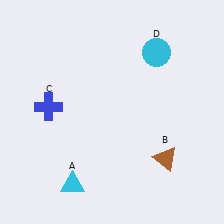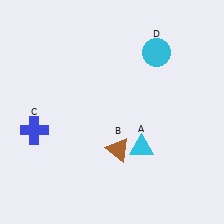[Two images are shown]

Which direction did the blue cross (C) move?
The blue cross (C) moved down.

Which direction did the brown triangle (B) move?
The brown triangle (B) moved left.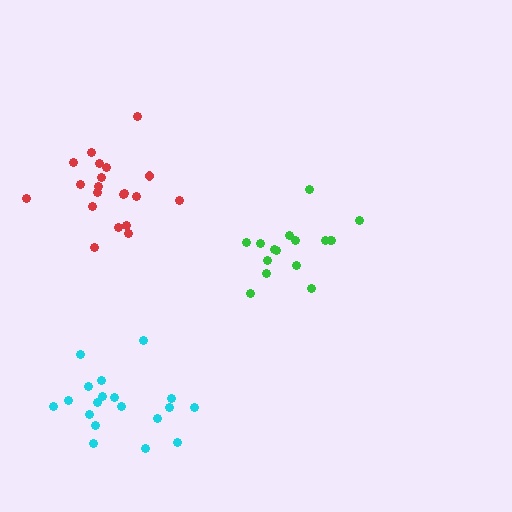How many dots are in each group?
Group 1: 16 dots, Group 2: 19 dots, Group 3: 20 dots (55 total).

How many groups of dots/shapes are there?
There are 3 groups.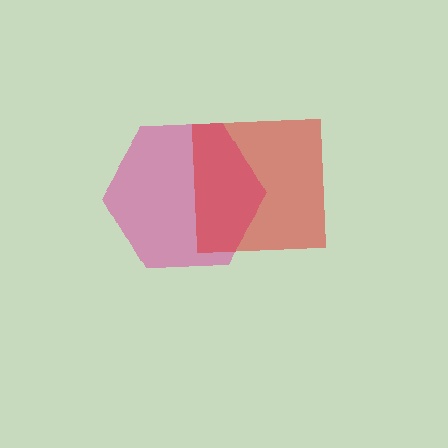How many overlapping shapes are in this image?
There are 2 overlapping shapes in the image.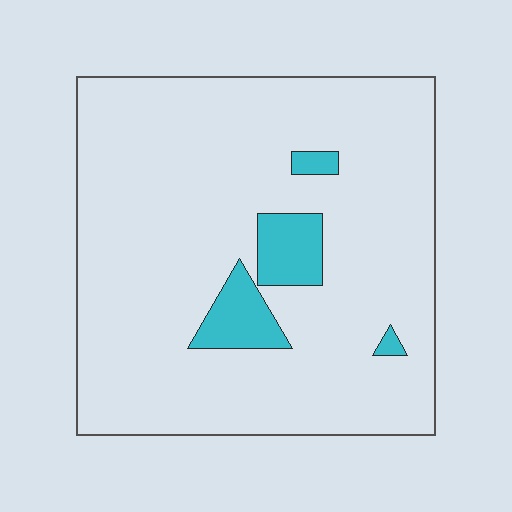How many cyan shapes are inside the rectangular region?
4.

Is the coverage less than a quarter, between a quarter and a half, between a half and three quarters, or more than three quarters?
Less than a quarter.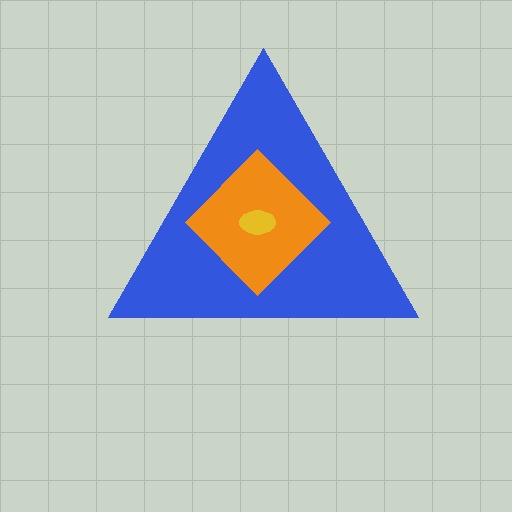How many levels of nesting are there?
3.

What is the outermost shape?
The blue triangle.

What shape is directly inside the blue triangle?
The orange diamond.